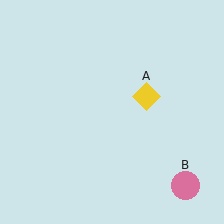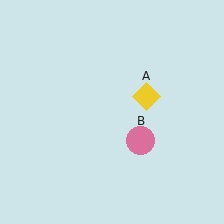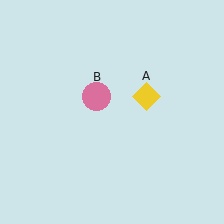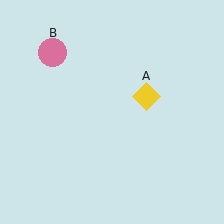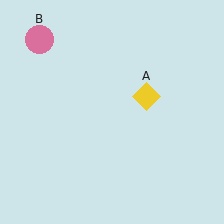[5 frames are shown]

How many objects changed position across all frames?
1 object changed position: pink circle (object B).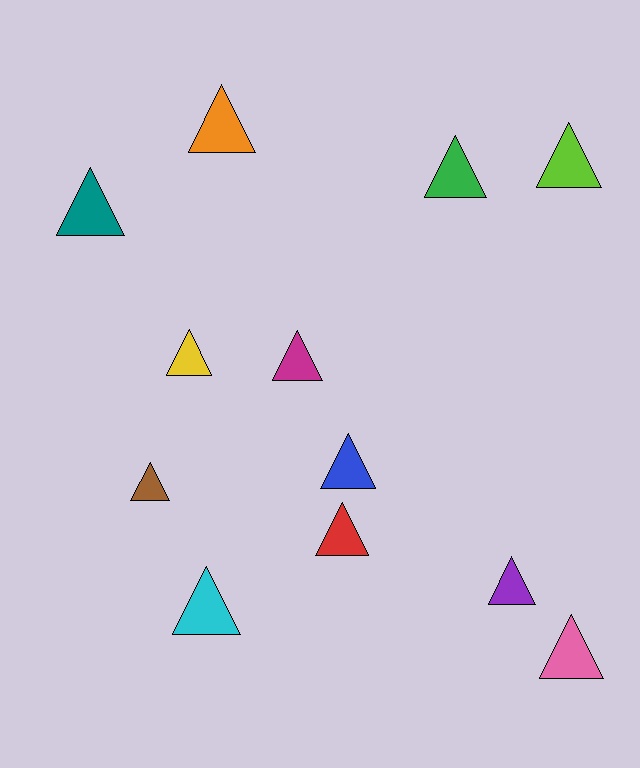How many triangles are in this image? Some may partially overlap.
There are 12 triangles.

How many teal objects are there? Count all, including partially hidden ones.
There is 1 teal object.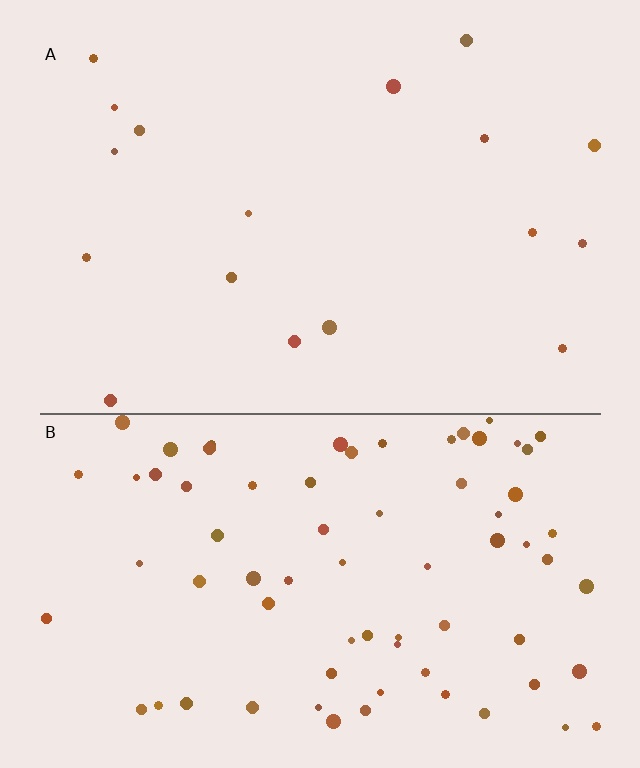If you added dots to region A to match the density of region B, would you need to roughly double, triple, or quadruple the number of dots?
Approximately quadruple.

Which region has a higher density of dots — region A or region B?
B (the bottom).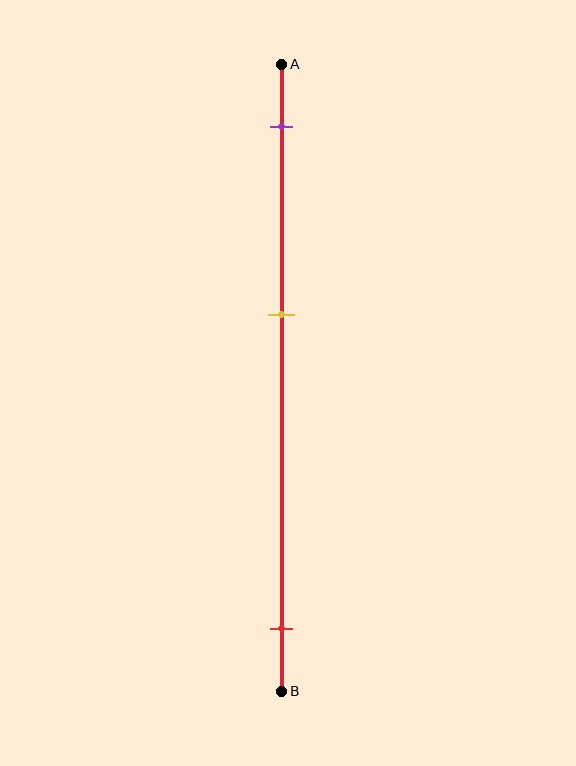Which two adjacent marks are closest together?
The purple and yellow marks are the closest adjacent pair.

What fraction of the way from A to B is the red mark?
The red mark is approximately 90% (0.9) of the way from A to B.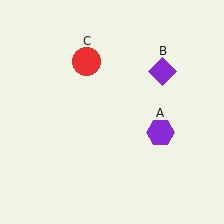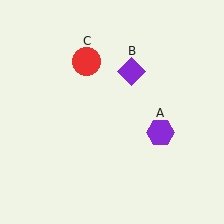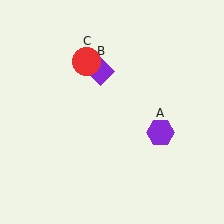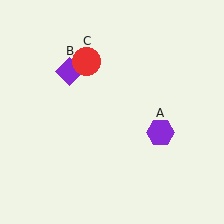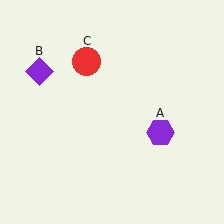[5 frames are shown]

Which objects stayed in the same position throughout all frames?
Purple hexagon (object A) and red circle (object C) remained stationary.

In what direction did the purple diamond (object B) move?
The purple diamond (object B) moved left.